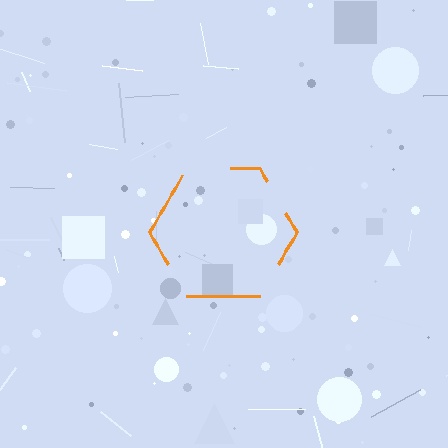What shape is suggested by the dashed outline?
The dashed outline suggests a hexagon.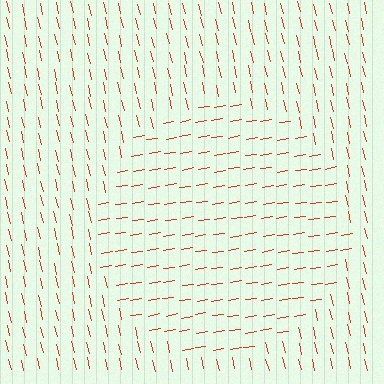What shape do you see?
I see a circle.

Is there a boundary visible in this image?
Yes, there is a texture boundary formed by a change in line orientation.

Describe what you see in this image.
The image is filled with small red line segments. A circle region in the image has lines oriented differently from the surrounding lines, creating a visible texture boundary.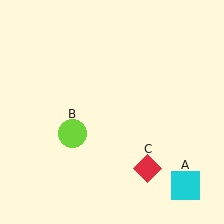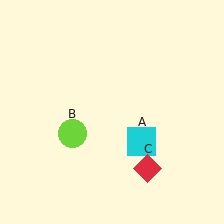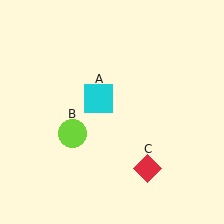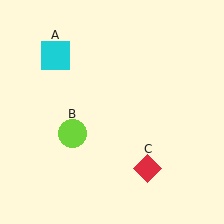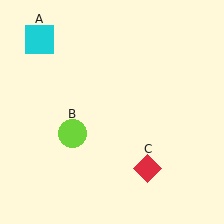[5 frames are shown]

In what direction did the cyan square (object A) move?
The cyan square (object A) moved up and to the left.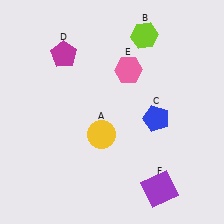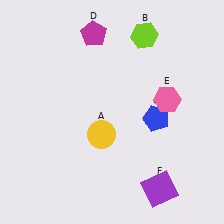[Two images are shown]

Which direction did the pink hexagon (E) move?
The pink hexagon (E) moved right.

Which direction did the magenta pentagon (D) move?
The magenta pentagon (D) moved right.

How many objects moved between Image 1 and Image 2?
2 objects moved between the two images.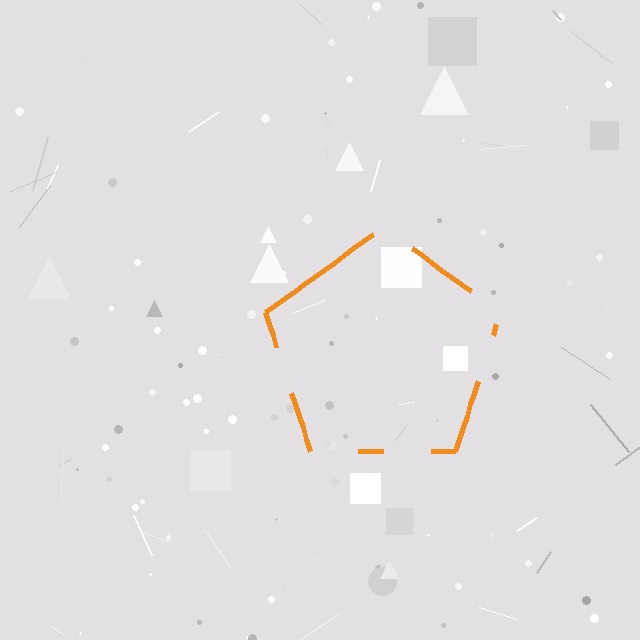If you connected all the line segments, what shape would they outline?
They would outline a pentagon.